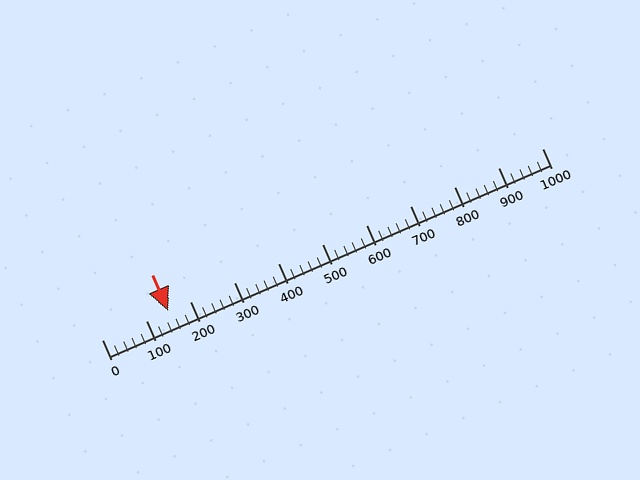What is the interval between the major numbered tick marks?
The major tick marks are spaced 100 units apart.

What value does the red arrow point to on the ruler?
The red arrow points to approximately 151.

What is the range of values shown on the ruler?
The ruler shows values from 0 to 1000.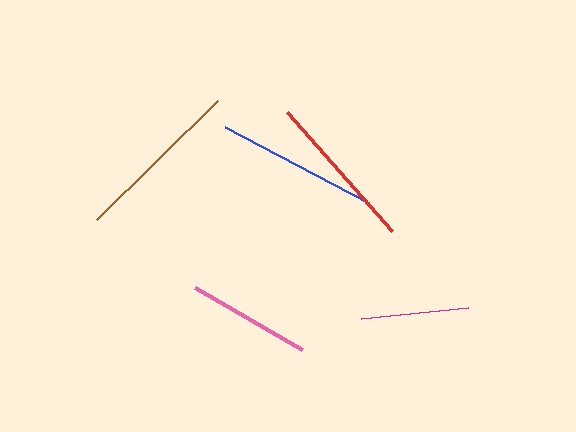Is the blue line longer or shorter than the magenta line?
The blue line is longer than the magenta line.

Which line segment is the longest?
The brown line is the longest at approximately 171 pixels.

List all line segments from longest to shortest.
From longest to shortest: brown, blue, red, pink, magenta.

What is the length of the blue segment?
The blue segment is approximately 163 pixels long.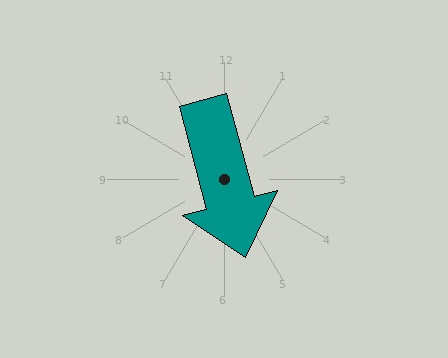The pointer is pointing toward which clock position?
Roughly 6 o'clock.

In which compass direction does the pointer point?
South.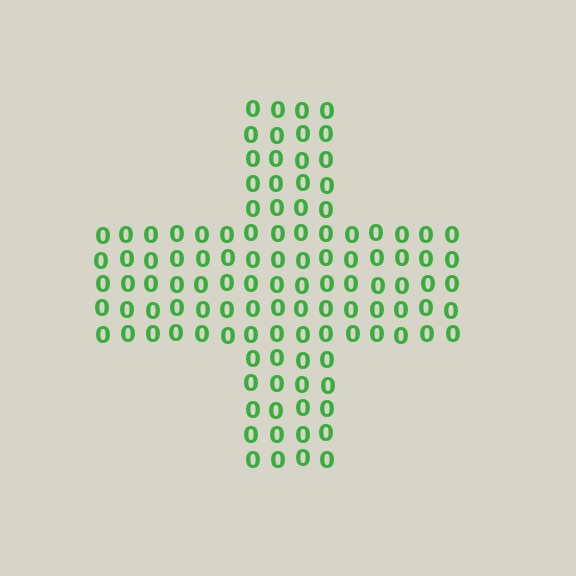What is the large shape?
The large shape is a cross.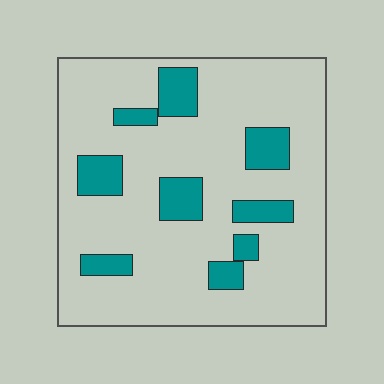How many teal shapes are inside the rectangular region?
9.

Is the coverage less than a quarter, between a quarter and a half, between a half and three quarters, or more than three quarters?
Less than a quarter.